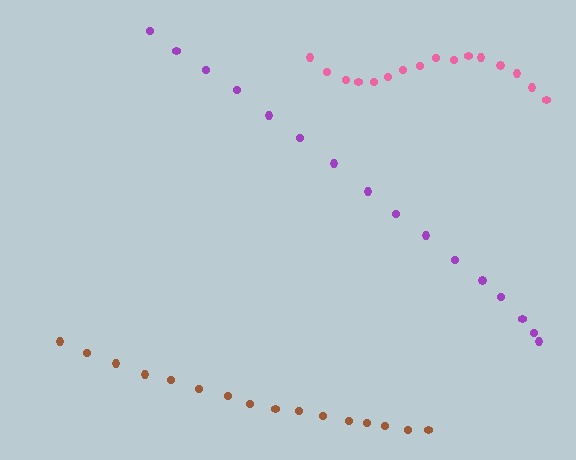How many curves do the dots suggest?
There are 3 distinct paths.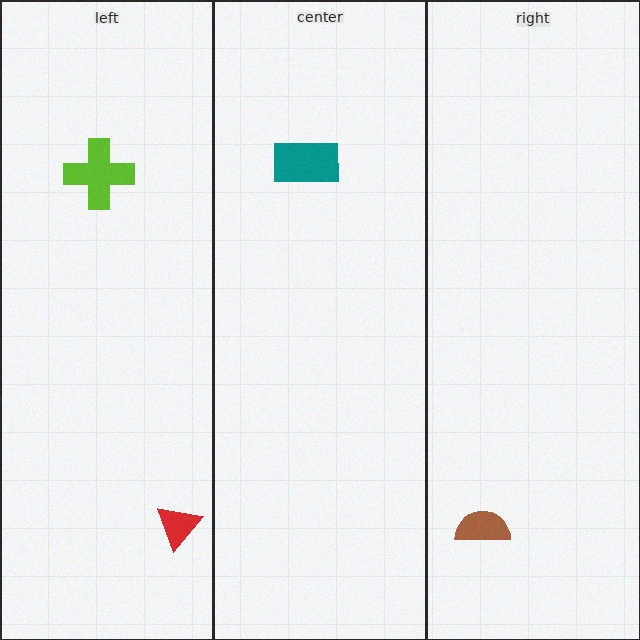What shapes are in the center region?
The teal rectangle.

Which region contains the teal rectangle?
The center region.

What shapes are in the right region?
The brown semicircle.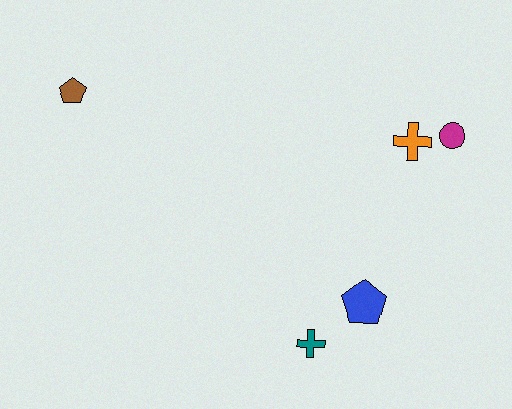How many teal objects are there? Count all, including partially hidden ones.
There is 1 teal object.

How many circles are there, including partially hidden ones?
There is 1 circle.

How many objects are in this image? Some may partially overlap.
There are 5 objects.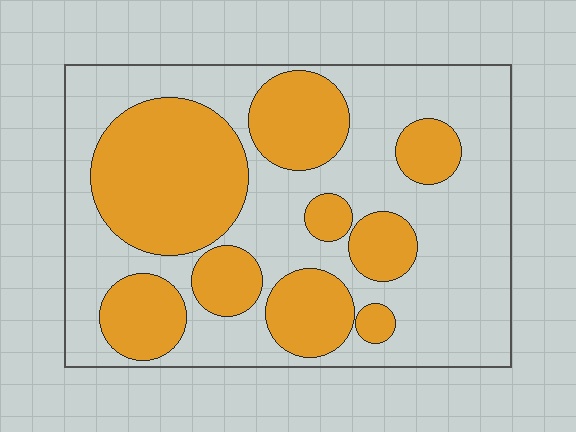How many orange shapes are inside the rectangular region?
9.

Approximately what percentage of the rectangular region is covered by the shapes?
Approximately 40%.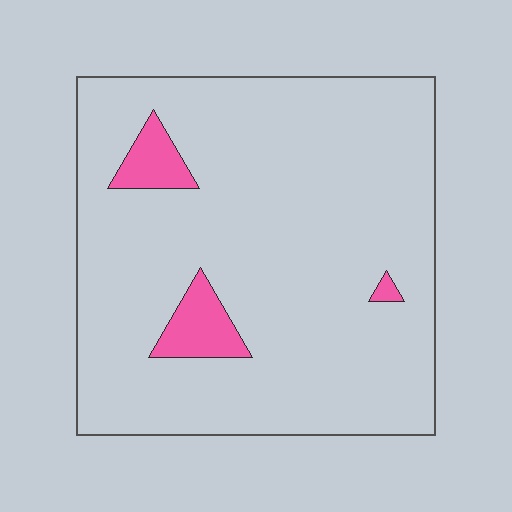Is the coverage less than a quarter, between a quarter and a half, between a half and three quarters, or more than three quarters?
Less than a quarter.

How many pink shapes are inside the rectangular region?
3.